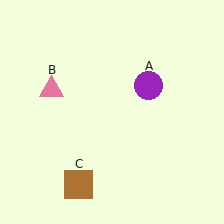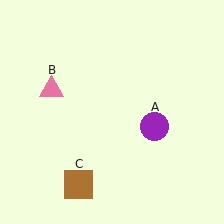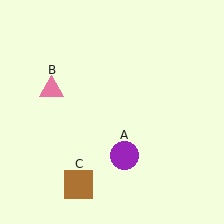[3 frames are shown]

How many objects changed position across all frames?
1 object changed position: purple circle (object A).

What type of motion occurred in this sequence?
The purple circle (object A) rotated clockwise around the center of the scene.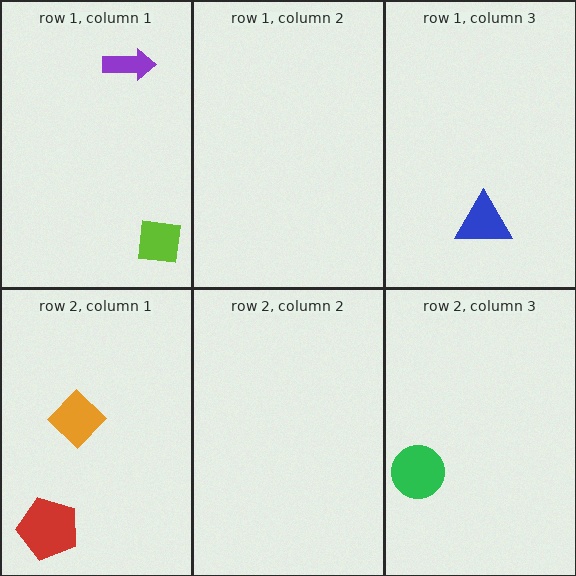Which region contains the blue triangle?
The row 1, column 3 region.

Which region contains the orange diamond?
The row 2, column 1 region.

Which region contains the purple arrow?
The row 1, column 1 region.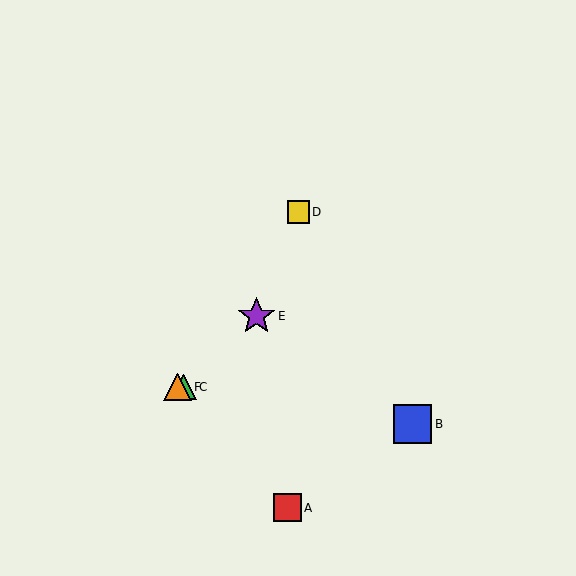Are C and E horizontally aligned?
No, C is at y≈387 and E is at y≈316.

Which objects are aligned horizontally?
Objects C, F are aligned horizontally.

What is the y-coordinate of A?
Object A is at y≈508.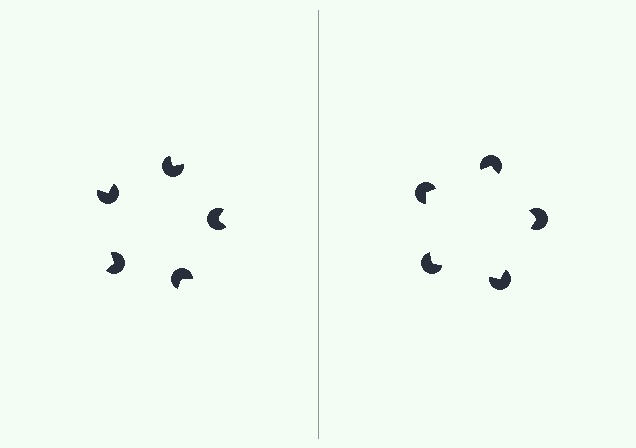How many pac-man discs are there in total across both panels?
10 — 5 on each side.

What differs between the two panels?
The pac-man discs are positioned identically on both sides; only the wedge orientations differ. On the right they align to a pentagon; on the left they are misaligned.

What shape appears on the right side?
An illusory pentagon.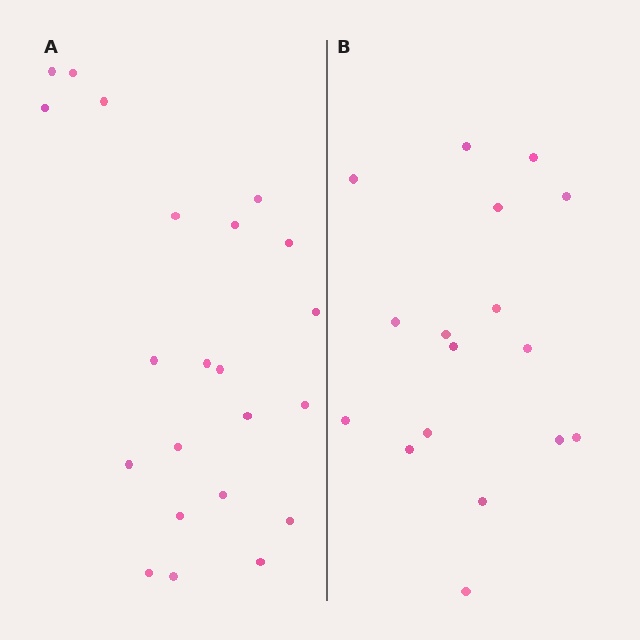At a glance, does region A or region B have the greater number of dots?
Region A (the left region) has more dots.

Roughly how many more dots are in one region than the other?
Region A has about 5 more dots than region B.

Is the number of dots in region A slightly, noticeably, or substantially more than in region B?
Region A has noticeably more, but not dramatically so. The ratio is roughly 1.3 to 1.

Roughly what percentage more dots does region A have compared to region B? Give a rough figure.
About 30% more.